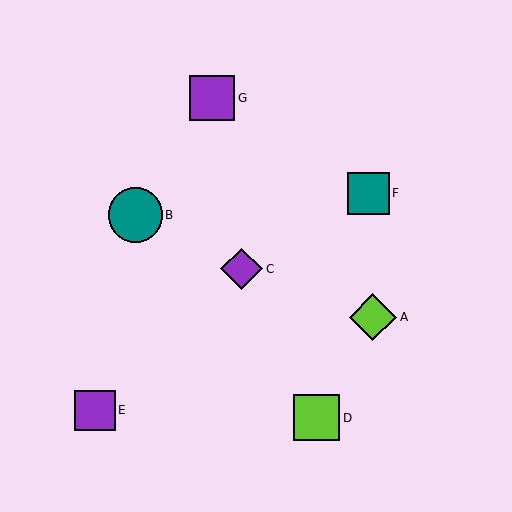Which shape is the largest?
The teal circle (labeled B) is the largest.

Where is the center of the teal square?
The center of the teal square is at (368, 193).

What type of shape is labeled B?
Shape B is a teal circle.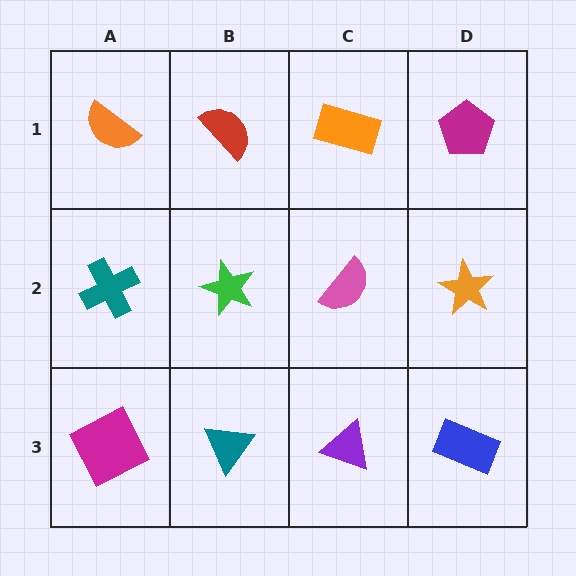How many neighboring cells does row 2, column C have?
4.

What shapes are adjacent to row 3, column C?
A pink semicircle (row 2, column C), a teal triangle (row 3, column B), a blue rectangle (row 3, column D).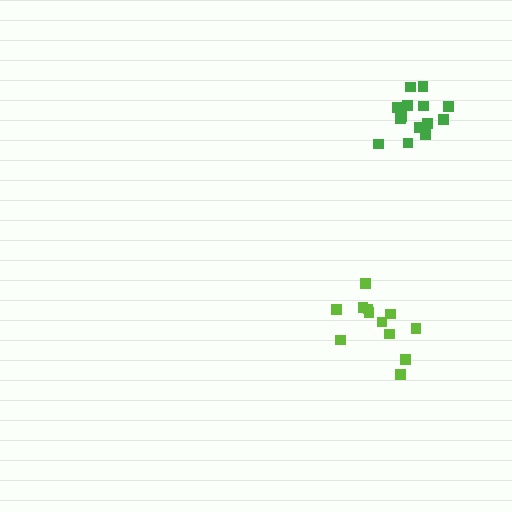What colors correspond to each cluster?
The clusters are colored: lime, green.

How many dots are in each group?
Group 1: 12 dots, Group 2: 14 dots (26 total).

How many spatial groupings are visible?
There are 2 spatial groupings.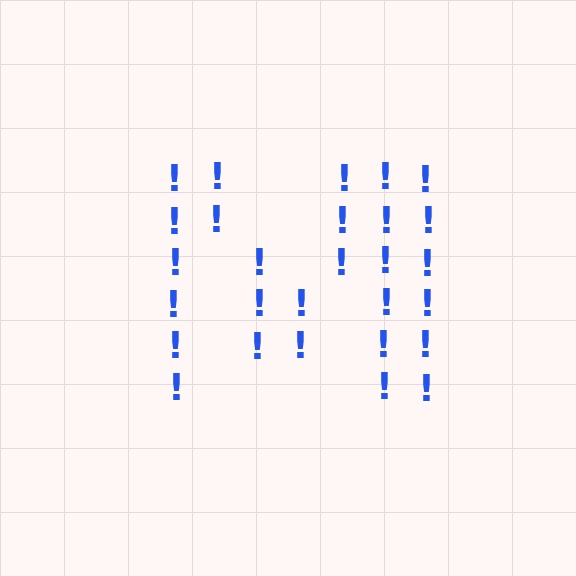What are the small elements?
The small elements are exclamation marks.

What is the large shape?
The large shape is the letter M.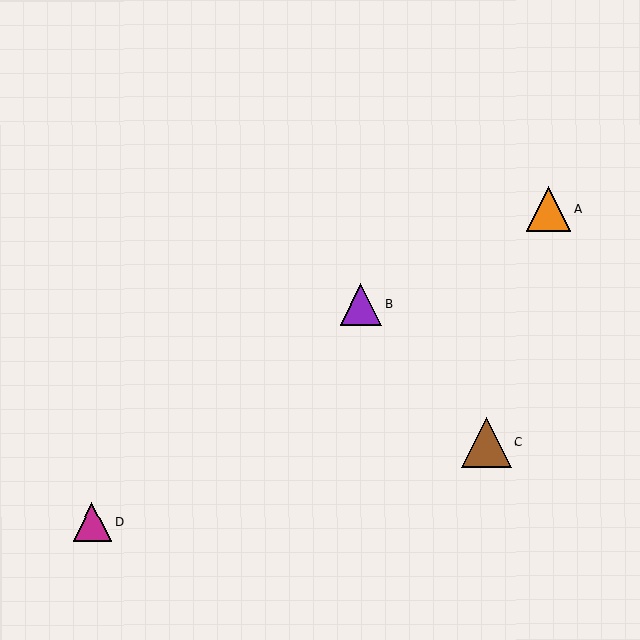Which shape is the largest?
The brown triangle (labeled C) is the largest.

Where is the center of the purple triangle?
The center of the purple triangle is at (361, 304).